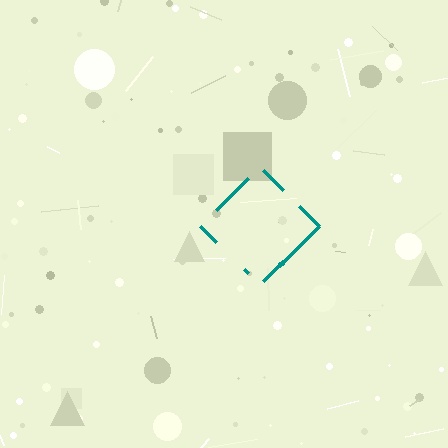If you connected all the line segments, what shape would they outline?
They would outline a diamond.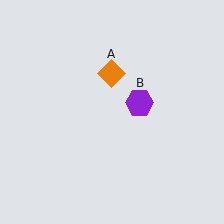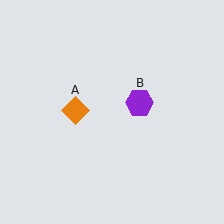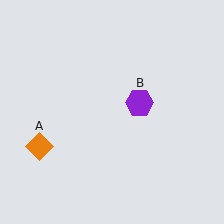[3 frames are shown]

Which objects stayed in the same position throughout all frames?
Purple hexagon (object B) remained stationary.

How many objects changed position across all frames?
1 object changed position: orange diamond (object A).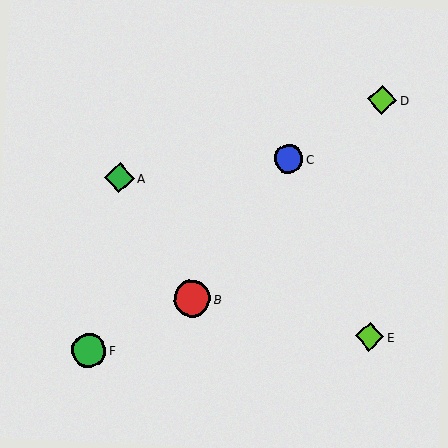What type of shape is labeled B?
Shape B is a red circle.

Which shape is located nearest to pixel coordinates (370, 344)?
The lime diamond (labeled E) at (370, 337) is nearest to that location.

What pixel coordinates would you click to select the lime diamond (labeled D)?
Click at (382, 100) to select the lime diamond D.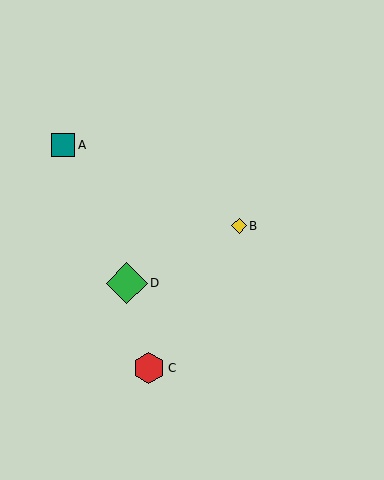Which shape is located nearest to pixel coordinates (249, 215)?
The yellow diamond (labeled B) at (239, 226) is nearest to that location.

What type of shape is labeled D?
Shape D is a green diamond.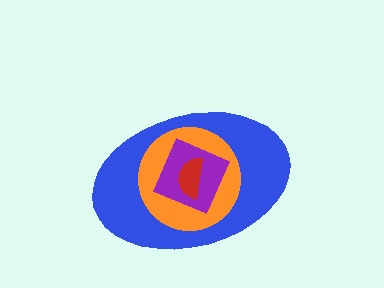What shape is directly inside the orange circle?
The purple diamond.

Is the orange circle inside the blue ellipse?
Yes.